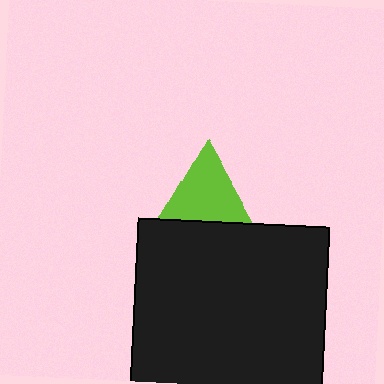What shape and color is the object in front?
The object in front is a black rectangle.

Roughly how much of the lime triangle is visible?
About half of it is visible (roughly 50%).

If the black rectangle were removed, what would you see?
You would see the complete lime triangle.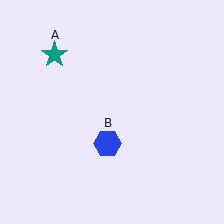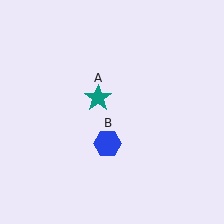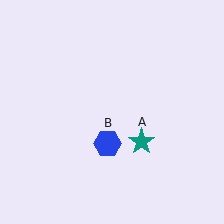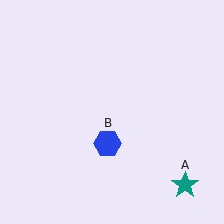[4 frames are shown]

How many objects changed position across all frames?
1 object changed position: teal star (object A).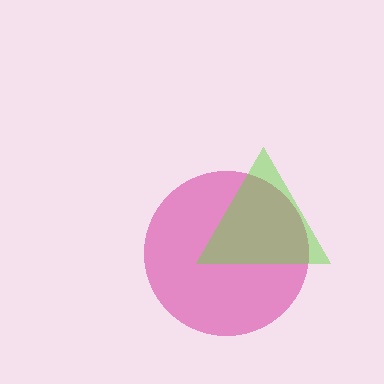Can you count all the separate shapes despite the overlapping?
Yes, there are 2 separate shapes.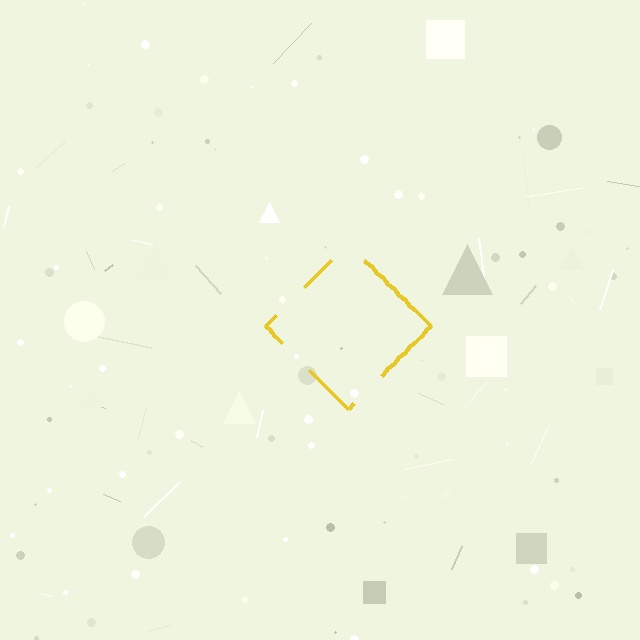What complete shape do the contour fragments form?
The contour fragments form a diamond.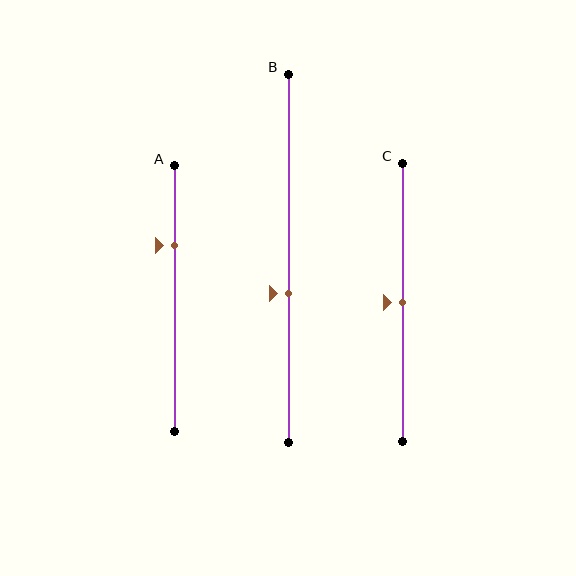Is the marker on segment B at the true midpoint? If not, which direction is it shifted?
No, the marker on segment B is shifted downward by about 10% of the segment length.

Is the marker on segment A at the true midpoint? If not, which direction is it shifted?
No, the marker on segment A is shifted upward by about 20% of the segment length.